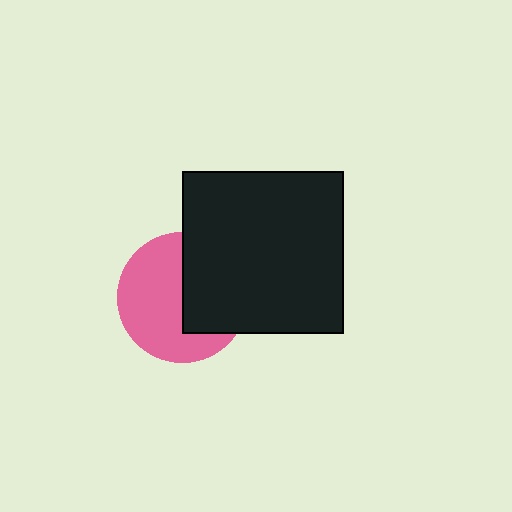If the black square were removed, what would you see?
You would see the complete pink circle.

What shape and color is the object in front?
The object in front is a black square.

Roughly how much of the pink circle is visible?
About half of it is visible (roughly 58%).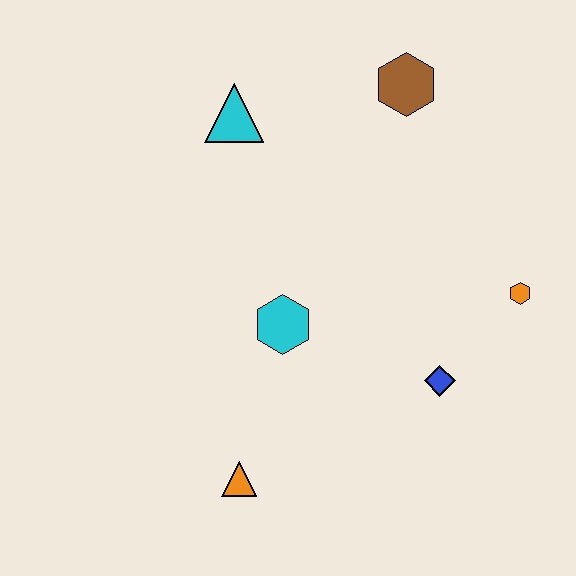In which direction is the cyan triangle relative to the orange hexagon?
The cyan triangle is to the left of the orange hexagon.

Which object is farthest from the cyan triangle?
The orange triangle is farthest from the cyan triangle.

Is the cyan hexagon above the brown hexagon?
No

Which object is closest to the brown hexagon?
The cyan triangle is closest to the brown hexagon.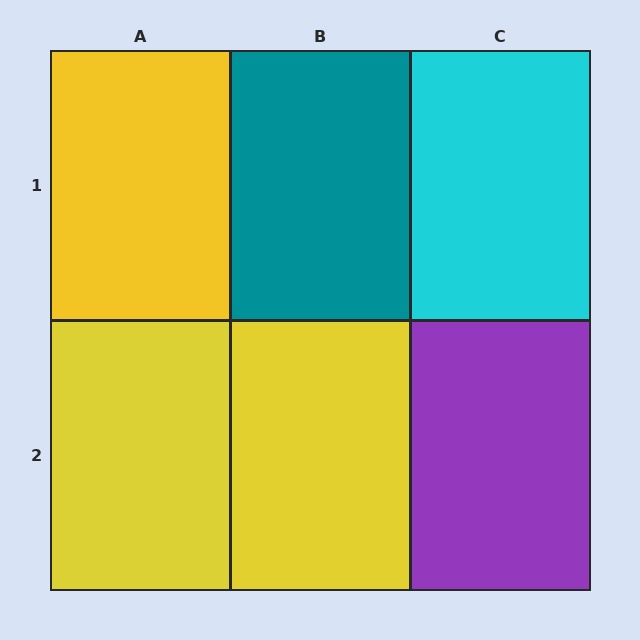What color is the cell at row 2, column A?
Yellow.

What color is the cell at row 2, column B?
Yellow.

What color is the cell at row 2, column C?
Purple.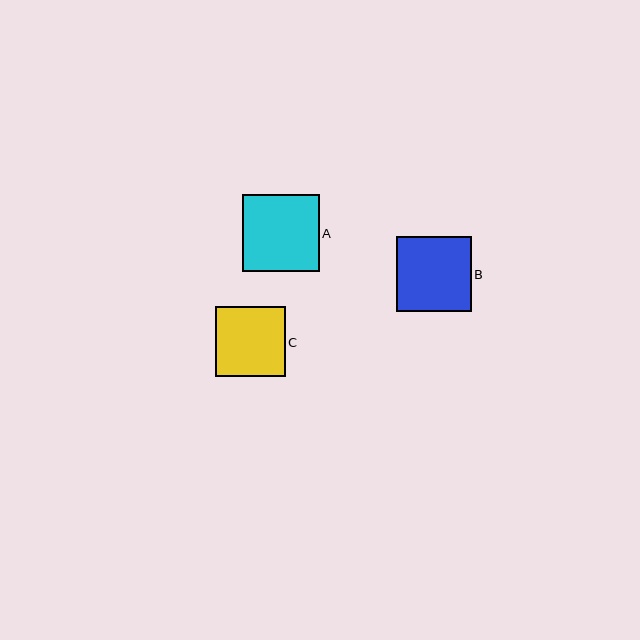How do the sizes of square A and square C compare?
Square A and square C are approximately the same size.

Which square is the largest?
Square A is the largest with a size of approximately 77 pixels.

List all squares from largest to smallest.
From largest to smallest: A, B, C.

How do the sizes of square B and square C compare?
Square B and square C are approximately the same size.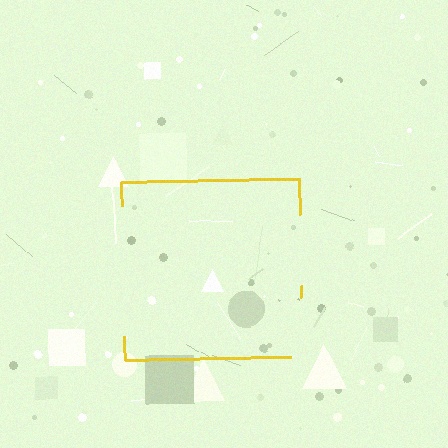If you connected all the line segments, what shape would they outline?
They would outline a square.